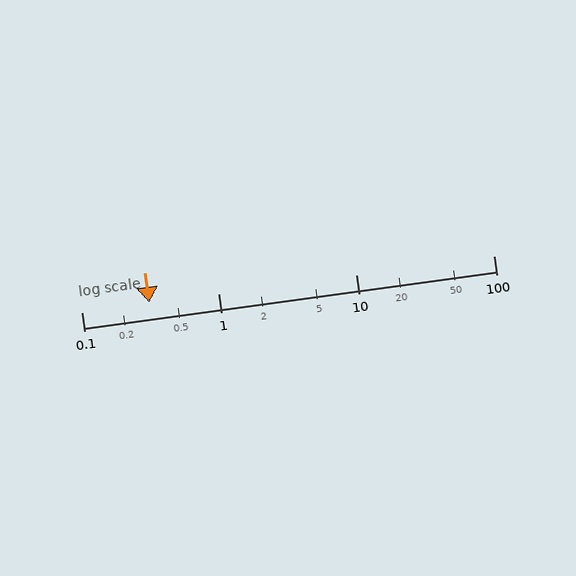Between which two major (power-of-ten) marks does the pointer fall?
The pointer is between 0.1 and 1.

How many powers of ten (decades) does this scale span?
The scale spans 3 decades, from 0.1 to 100.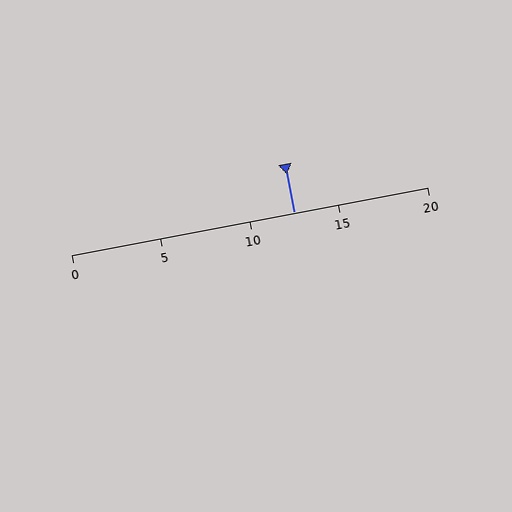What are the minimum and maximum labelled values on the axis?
The axis runs from 0 to 20.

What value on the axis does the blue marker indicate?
The marker indicates approximately 12.5.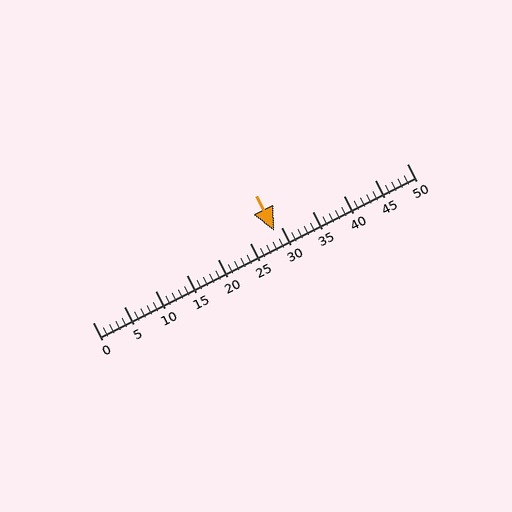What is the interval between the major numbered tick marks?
The major tick marks are spaced 5 units apart.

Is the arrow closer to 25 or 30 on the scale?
The arrow is closer to 30.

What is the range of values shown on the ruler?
The ruler shows values from 0 to 50.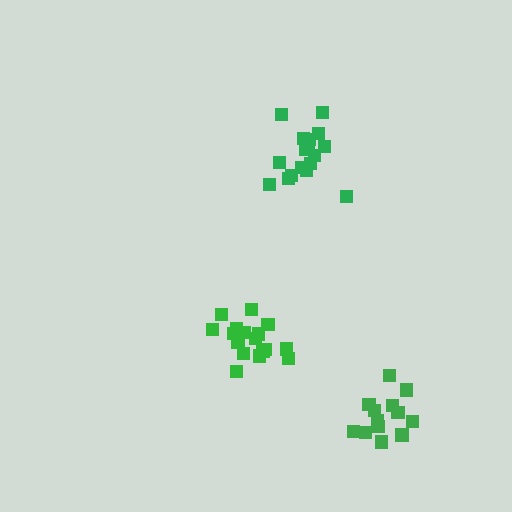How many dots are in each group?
Group 1: 17 dots, Group 2: 13 dots, Group 3: 17 dots (47 total).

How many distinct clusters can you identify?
There are 3 distinct clusters.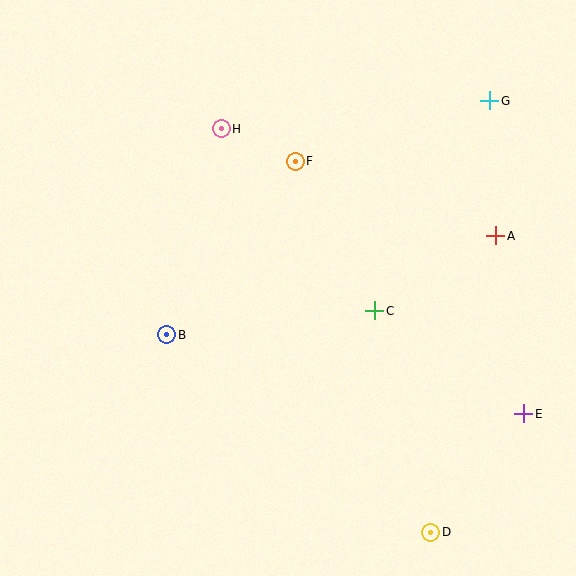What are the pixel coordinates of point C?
Point C is at (375, 311).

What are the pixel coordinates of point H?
Point H is at (221, 129).